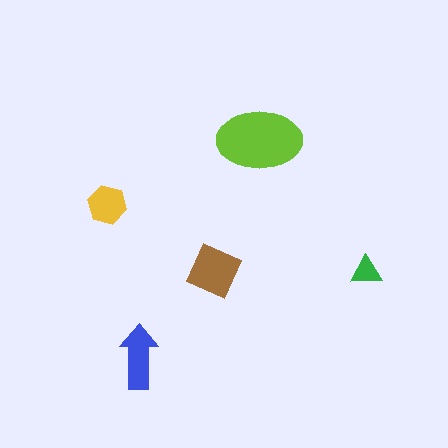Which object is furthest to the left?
The yellow hexagon is leftmost.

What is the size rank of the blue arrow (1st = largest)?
3rd.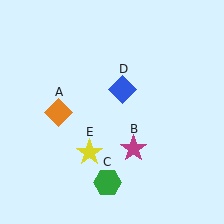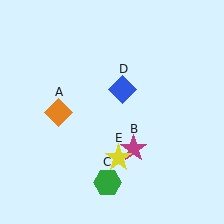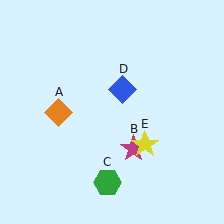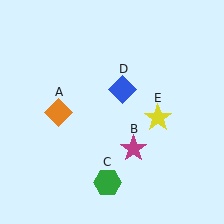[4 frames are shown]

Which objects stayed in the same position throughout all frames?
Orange diamond (object A) and magenta star (object B) and green hexagon (object C) and blue diamond (object D) remained stationary.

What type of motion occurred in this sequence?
The yellow star (object E) rotated counterclockwise around the center of the scene.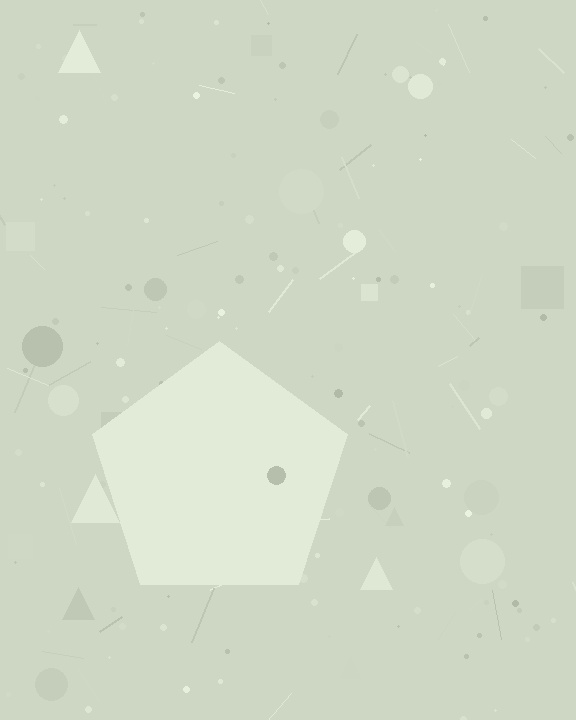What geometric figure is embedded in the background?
A pentagon is embedded in the background.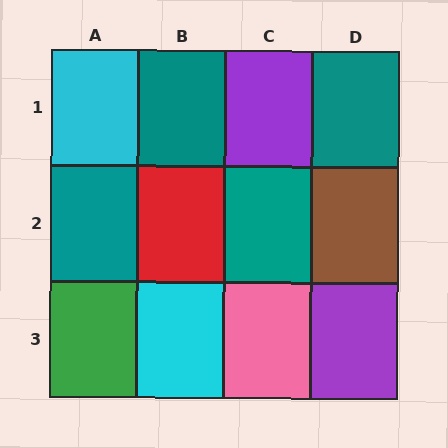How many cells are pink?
1 cell is pink.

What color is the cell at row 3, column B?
Cyan.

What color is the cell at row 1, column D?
Teal.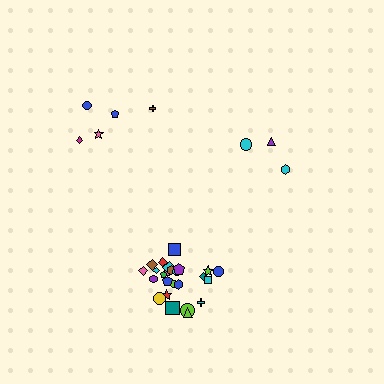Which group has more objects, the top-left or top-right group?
The top-left group.